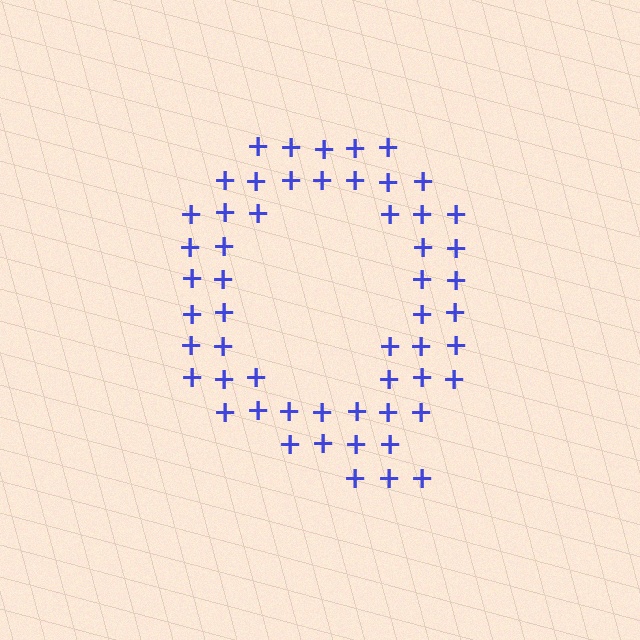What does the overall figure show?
The overall figure shows the letter Q.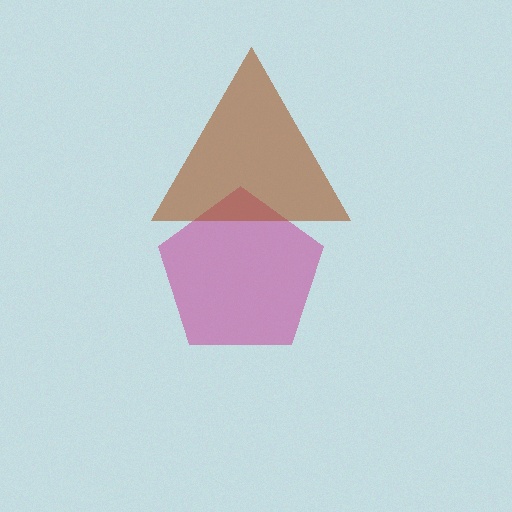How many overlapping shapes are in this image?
There are 2 overlapping shapes in the image.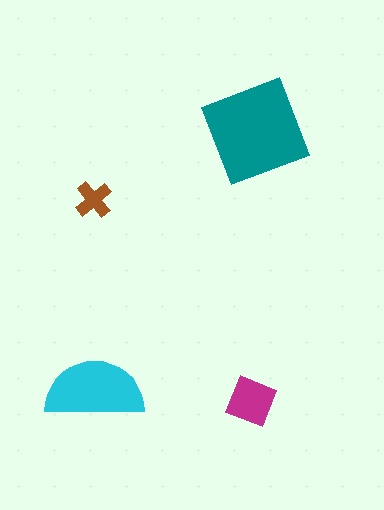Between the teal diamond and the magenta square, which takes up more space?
The teal diamond.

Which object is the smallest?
The brown cross.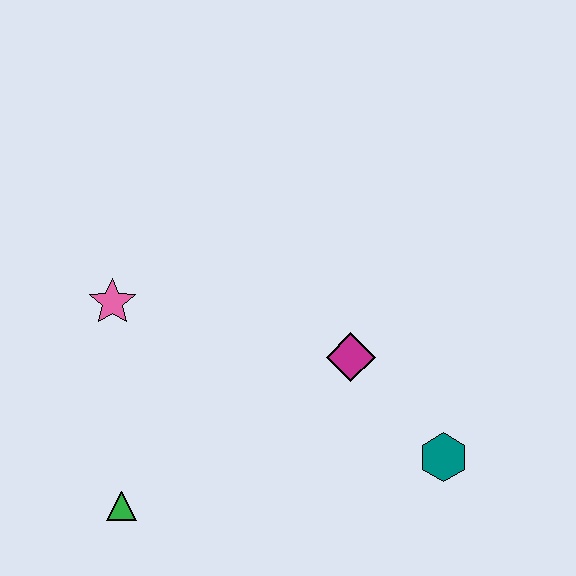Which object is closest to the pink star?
The green triangle is closest to the pink star.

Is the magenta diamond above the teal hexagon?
Yes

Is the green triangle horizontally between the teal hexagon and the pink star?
Yes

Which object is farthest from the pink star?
The teal hexagon is farthest from the pink star.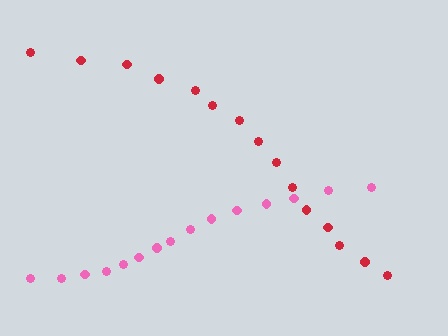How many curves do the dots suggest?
There are 2 distinct paths.